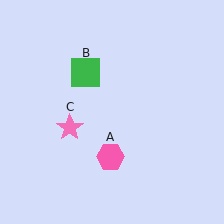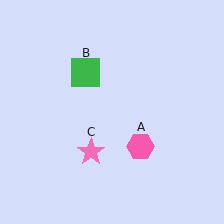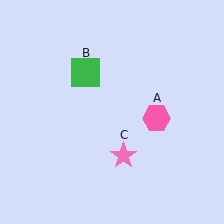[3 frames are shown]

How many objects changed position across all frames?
2 objects changed position: pink hexagon (object A), pink star (object C).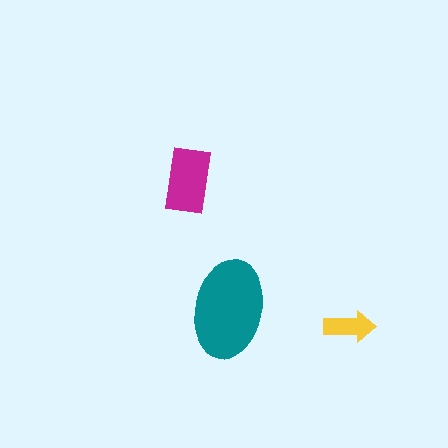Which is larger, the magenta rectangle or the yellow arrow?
The magenta rectangle.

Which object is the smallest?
The yellow arrow.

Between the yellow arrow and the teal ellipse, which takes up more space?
The teal ellipse.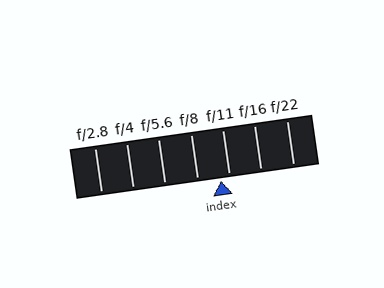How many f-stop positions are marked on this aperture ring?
There are 7 f-stop positions marked.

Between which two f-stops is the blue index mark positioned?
The index mark is between f/8 and f/11.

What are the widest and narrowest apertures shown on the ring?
The widest aperture shown is f/2.8 and the narrowest is f/22.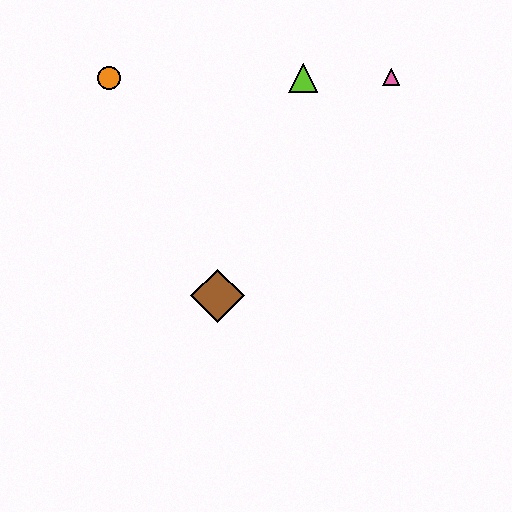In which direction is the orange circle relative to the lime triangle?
The orange circle is to the left of the lime triangle.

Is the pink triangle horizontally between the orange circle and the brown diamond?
No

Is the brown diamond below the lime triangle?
Yes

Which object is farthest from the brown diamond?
The pink triangle is farthest from the brown diamond.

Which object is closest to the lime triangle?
The pink triangle is closest to the lime triangle.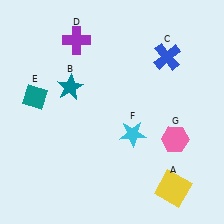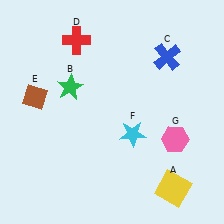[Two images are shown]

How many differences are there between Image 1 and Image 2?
There are 3 differences between the two images.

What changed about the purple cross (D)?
In Image 1, D is purple. In Image 2, it changed to red.